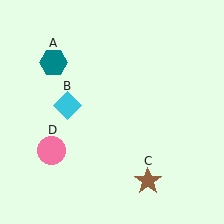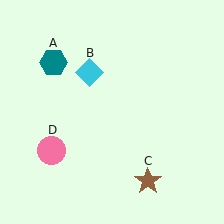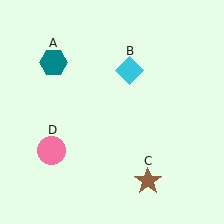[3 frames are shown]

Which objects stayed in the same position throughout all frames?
Teal hexagon (object A) and brown star (object C) and pink circle (object D) remained stationary.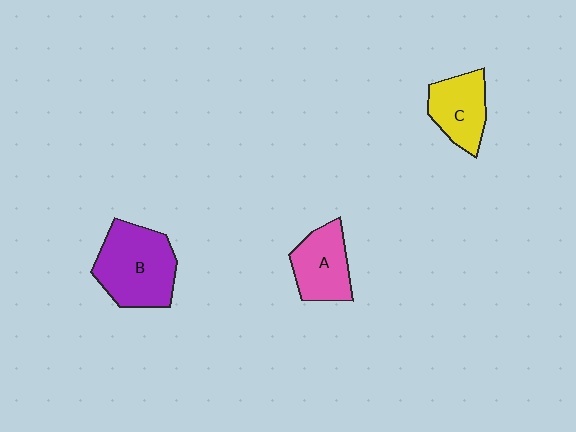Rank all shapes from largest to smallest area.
From largest to smallest: B (purple), A (pink), C (yellow).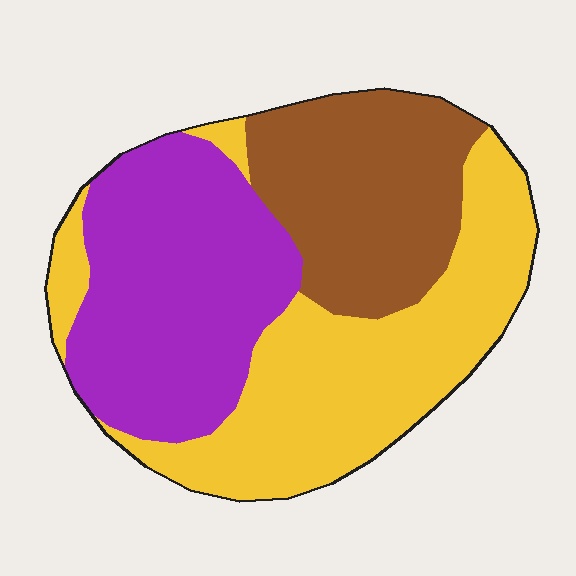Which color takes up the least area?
Brown, at roughly 25%.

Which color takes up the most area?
Yellow, at roughly 40%.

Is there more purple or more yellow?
Yellow.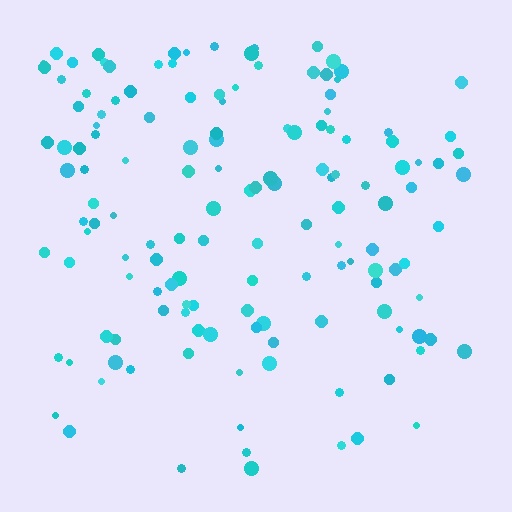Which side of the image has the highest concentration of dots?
The top.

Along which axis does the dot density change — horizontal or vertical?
Vertical.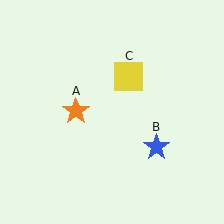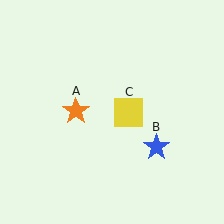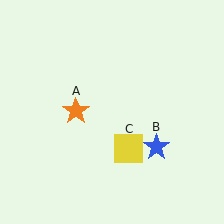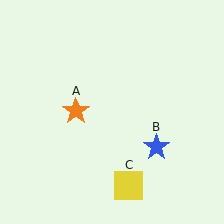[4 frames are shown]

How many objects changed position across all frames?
1 object changed position: yellow square (object C).